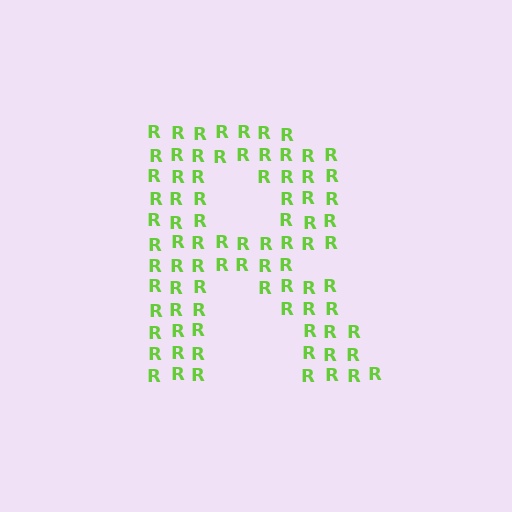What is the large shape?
The large shape is the letter R.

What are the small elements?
The small elements are letter R's.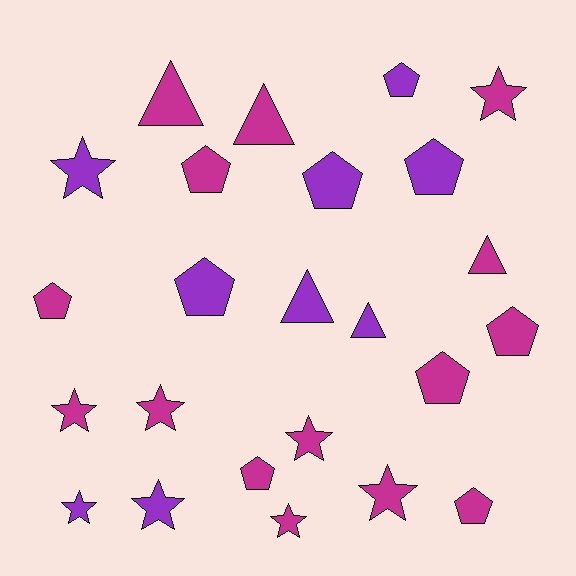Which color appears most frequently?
Magenta, with 15 objects.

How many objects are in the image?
There are 24 objects.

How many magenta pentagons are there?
There are 6 magenta pentagons.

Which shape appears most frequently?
Pentagon, with 10 objects.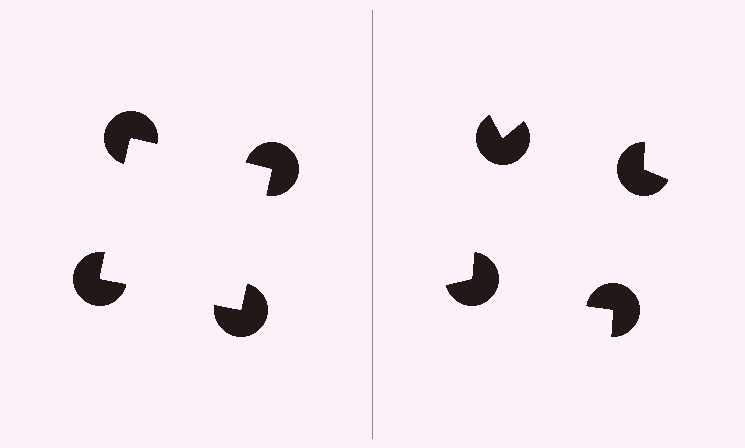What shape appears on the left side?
An illusory square.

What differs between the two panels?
The pac-man discs are positioned identically on both sides; only the wedge orientations differ. On the left they align to a square; on the right they are misaligned.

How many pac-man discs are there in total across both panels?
8 — 4 on each side.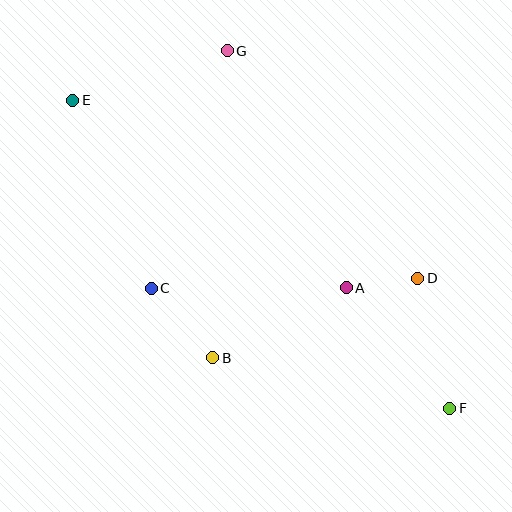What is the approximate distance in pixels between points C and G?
The distance between C and G is approximately 249 pixels.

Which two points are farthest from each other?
Points E and F are farthest from each other.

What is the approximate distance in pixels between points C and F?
The distance between C and F is approximately 322 pixels.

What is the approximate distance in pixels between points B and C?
The distance between B and C is approximately 93 pixels.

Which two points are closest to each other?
Points A and D are closest to each other.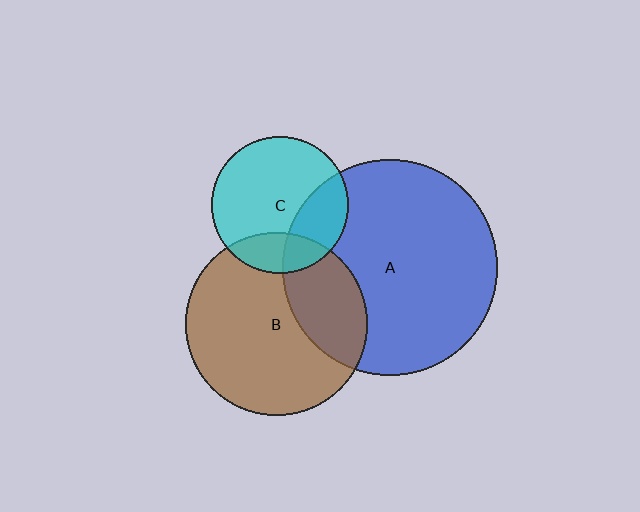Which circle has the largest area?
Circle A (blue).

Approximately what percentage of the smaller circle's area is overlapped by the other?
Approximately 25%.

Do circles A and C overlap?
Yes.